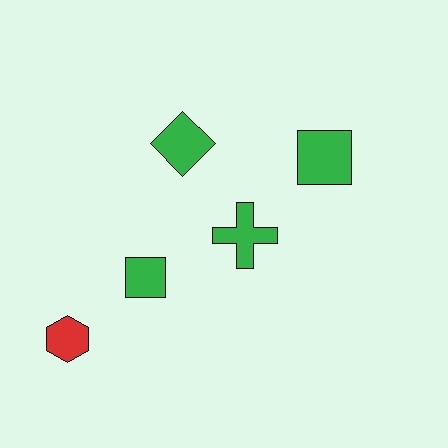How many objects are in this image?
There are 5 objects.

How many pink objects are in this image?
There are no pink objects.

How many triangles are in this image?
There are no triangles.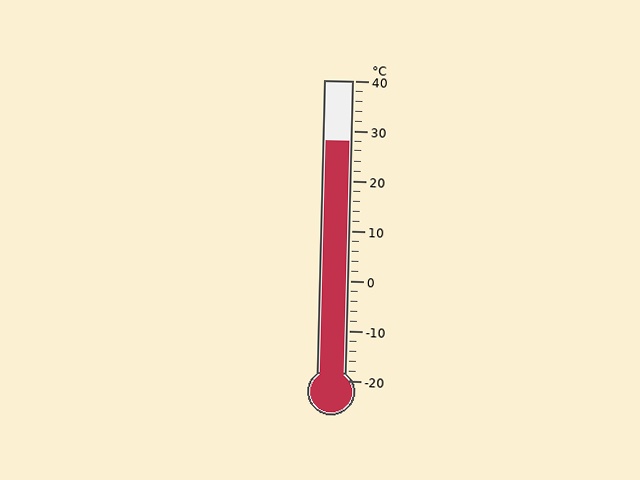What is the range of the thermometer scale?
The thermometer scale ranges from -20°C to 40°C.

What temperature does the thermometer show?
The thermometer shows approximately 28°C.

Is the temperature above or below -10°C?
The temperature is above -10°C.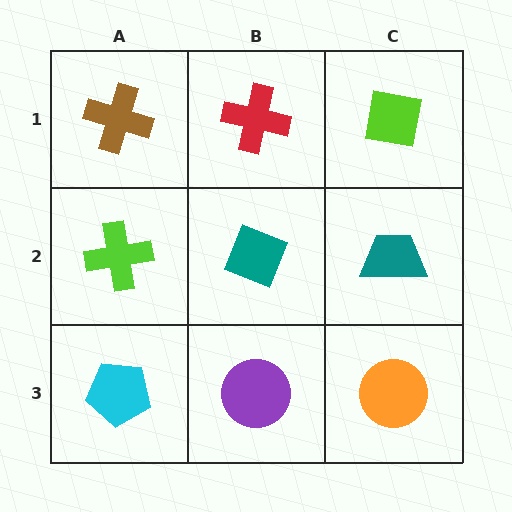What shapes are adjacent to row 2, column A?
A brown cross (row 1, column A), a cyan pentagon (row 3, column A), a teal diamond (row 2, column B).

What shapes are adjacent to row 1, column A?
A lime cross (row 2, column A), a red cross (row 1, column B).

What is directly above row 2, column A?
A brown cross.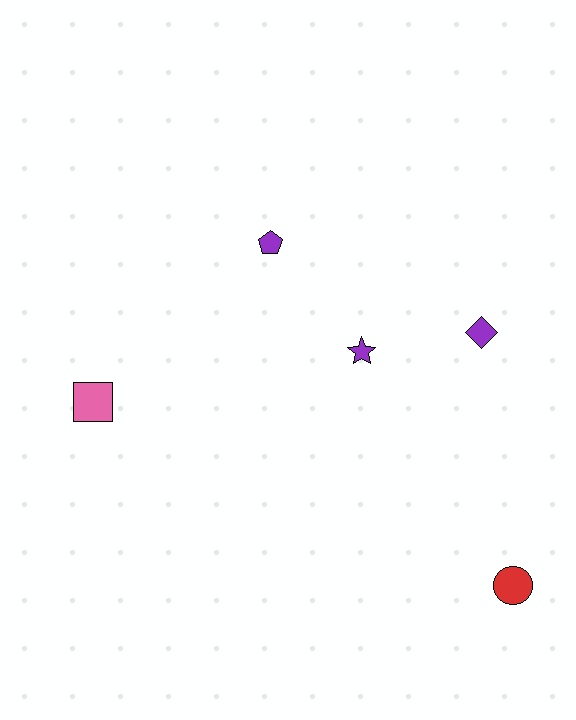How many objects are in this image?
There are 5 objects.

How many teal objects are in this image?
There are no teal objects.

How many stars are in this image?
There is 1 star.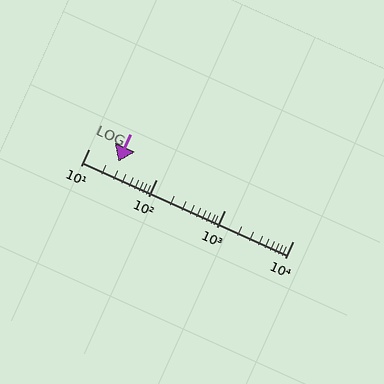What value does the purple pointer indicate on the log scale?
The pointer indicates approximately 27.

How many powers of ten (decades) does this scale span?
The scale spans 3 decades, from 10 to 10000.